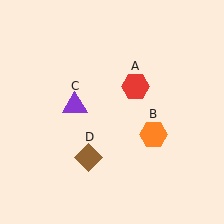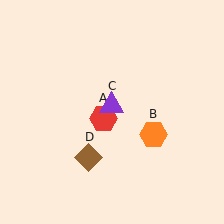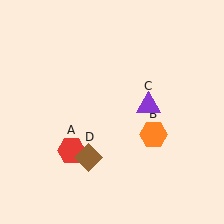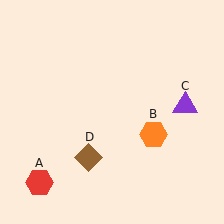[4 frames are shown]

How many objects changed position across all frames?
2 objects changed position: red hexagon (object A), purple triangle (object C).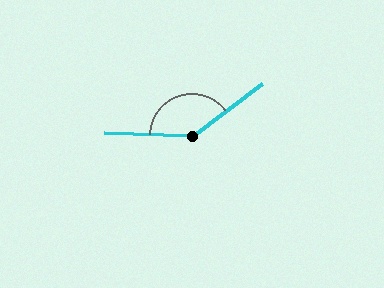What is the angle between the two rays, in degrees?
Approximately 141 degrees.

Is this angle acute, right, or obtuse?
It is obtuse.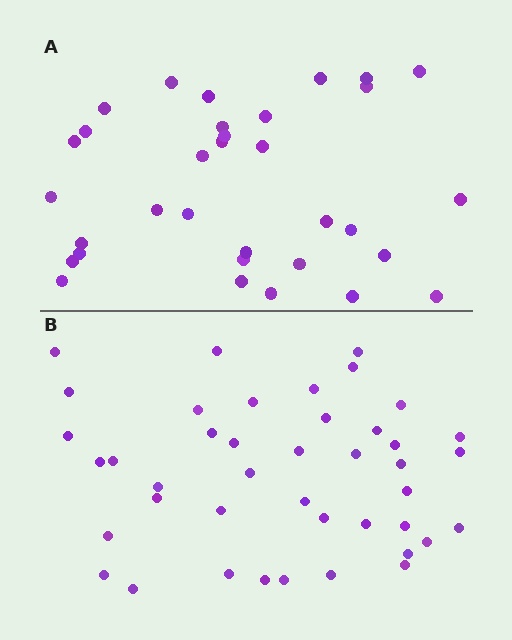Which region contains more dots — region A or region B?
Region B (the bottom region) has more dots.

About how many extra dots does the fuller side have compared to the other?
Region B has roughly 8 or so more dots than region A.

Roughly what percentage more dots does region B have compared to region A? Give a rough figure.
About 25% more.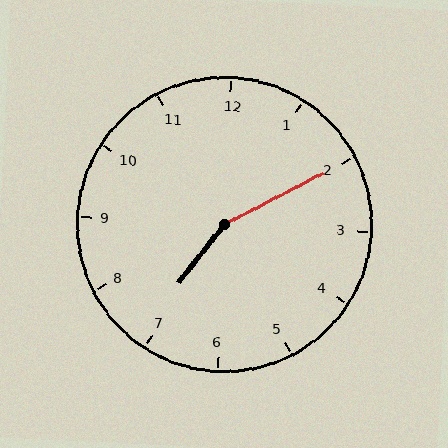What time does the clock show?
7:10.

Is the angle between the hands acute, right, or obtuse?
It is obtuse.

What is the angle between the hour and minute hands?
Approximately 155 degrees.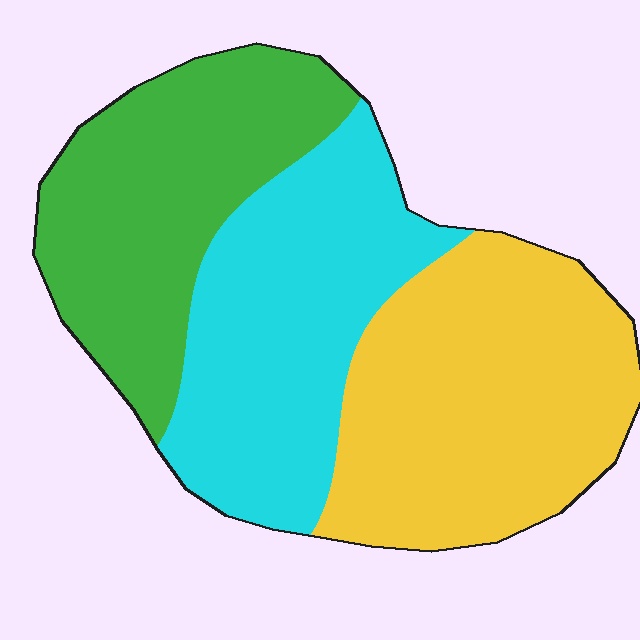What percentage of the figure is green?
Green covers roughly 30% of the figure.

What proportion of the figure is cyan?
Cyan covers 33% of the figure.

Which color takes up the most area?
Yellow, at roughly 35%.